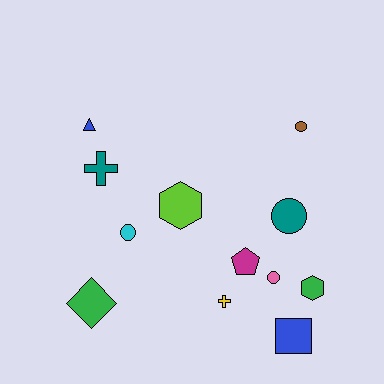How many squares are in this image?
There is 1 square.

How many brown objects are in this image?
There is 1 brown object.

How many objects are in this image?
There are 12 objects.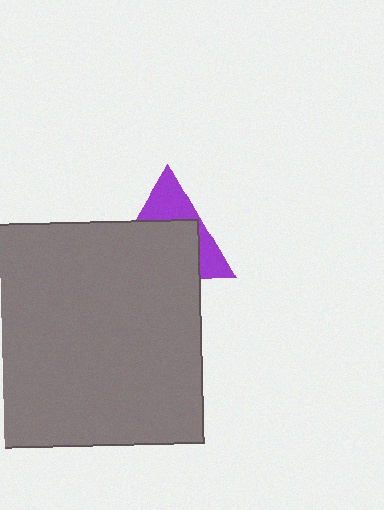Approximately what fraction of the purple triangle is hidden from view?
Roughly 61% of the purple triangle is hidden behind the gray rectangle.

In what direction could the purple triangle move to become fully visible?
The purple triangle could move up. That would shift it out from behind the gray rectangle entirely.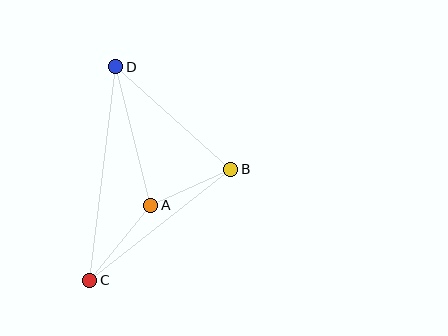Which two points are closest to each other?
Points A and B are closest to each other.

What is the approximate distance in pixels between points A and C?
The distance between A and C is approximately 97 pixels.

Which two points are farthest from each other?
Points C and D are farthest from each other.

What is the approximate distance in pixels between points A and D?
The distance between A and D is approximately 143 pixels.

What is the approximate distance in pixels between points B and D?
The distance between B and D is approximately 154 pixels.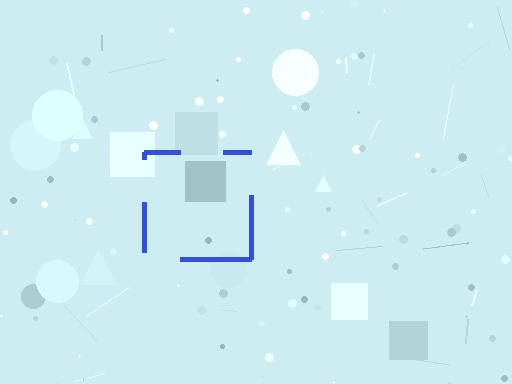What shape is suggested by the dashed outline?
The dashed outline suggests a square.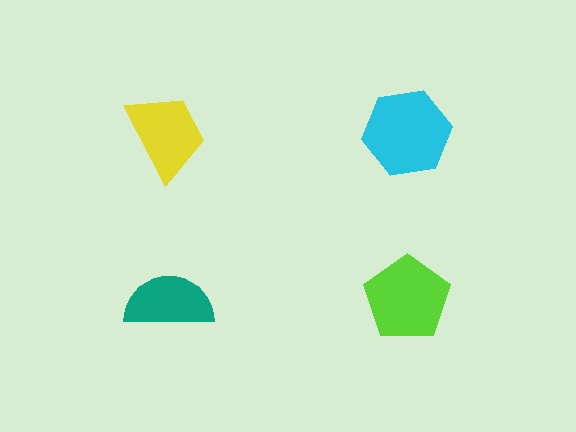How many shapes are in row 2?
2 shapes.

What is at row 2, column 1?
A teal semicircle.